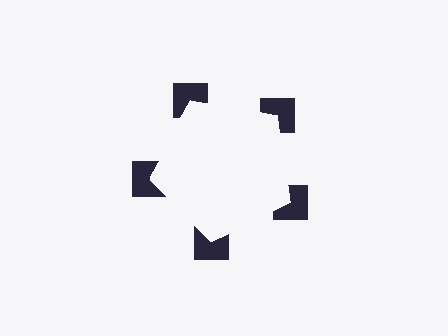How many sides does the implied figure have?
5 sides.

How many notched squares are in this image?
There are 5 — one at each vertex of the illusory pentagon.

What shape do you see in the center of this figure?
An illusory pentagon — its edges are inferred from the aligned wedge cuts in the notched squares, not physically drawn.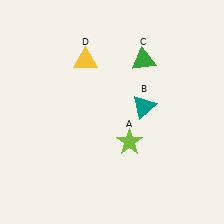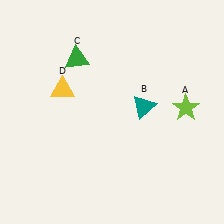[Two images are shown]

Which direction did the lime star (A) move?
The lime star (A) moved right.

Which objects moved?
The objects that moved are: the lime star (A), the green triangle (C), the yellow triangle (D).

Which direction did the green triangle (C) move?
The green triangle (C) moved left.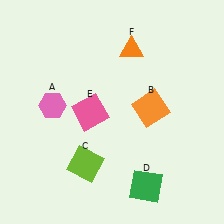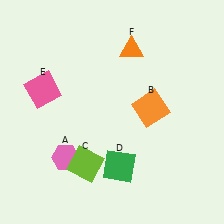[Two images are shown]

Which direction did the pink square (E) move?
The pink square (E) moved left.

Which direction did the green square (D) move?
The green square (D) moved left.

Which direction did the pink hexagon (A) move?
The pink hexagon (A) moved down.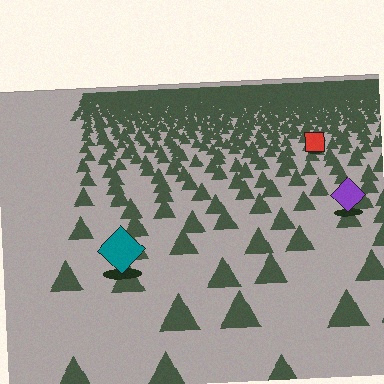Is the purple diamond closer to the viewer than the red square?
Yes. The purple diamond is closer — you can tell from the texture gradient: the ground texture is coarser near it.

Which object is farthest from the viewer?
The red square is farthest from the viewer. It appears smaller and the ground texture around it is denser.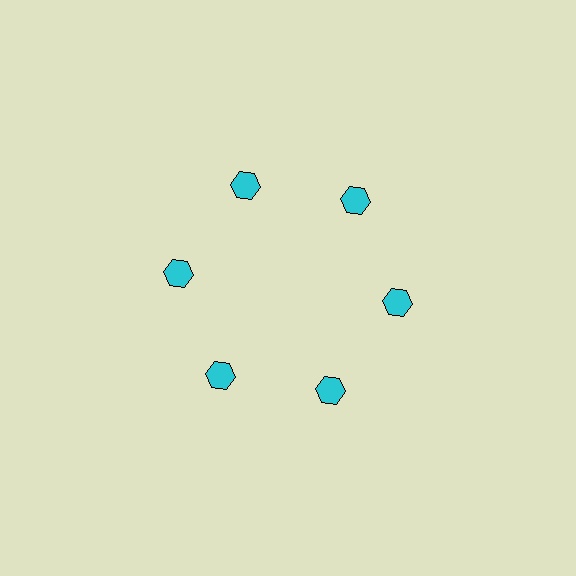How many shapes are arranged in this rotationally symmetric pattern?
There are 6 shapes, arranged in 6 groups of 1.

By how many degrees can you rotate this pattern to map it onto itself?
The pattern maps onto itself every 60 degrees of rotation.